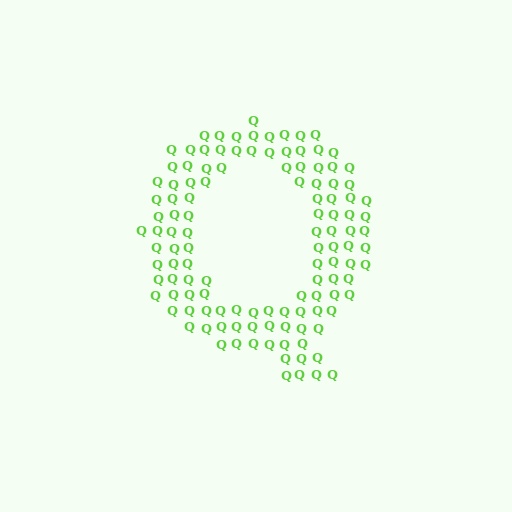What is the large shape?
The large shape is the letter Q.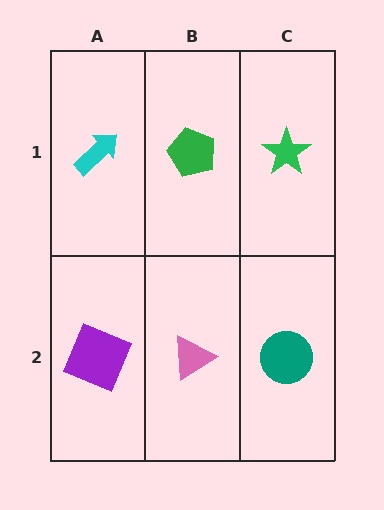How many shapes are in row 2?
3 shapes.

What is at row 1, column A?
A cyan arrow.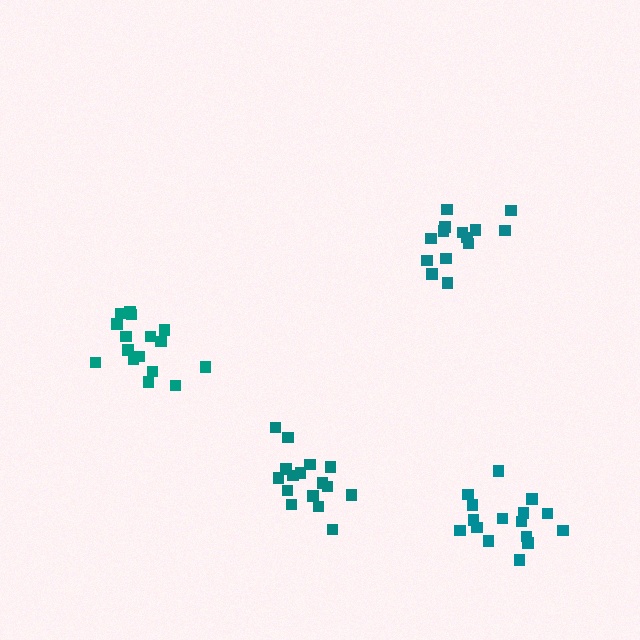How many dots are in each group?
Group 1: 16 dots, Group 2: 14 dots, Group 3: 16 dots, Group 4: 16 dots (62 total).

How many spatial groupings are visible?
There are 4 spatial groupings.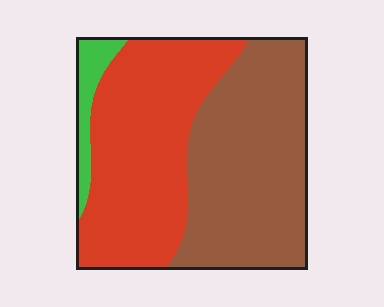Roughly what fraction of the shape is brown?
Brown covers 48% of the shape.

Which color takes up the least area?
Green, at roughly 5%.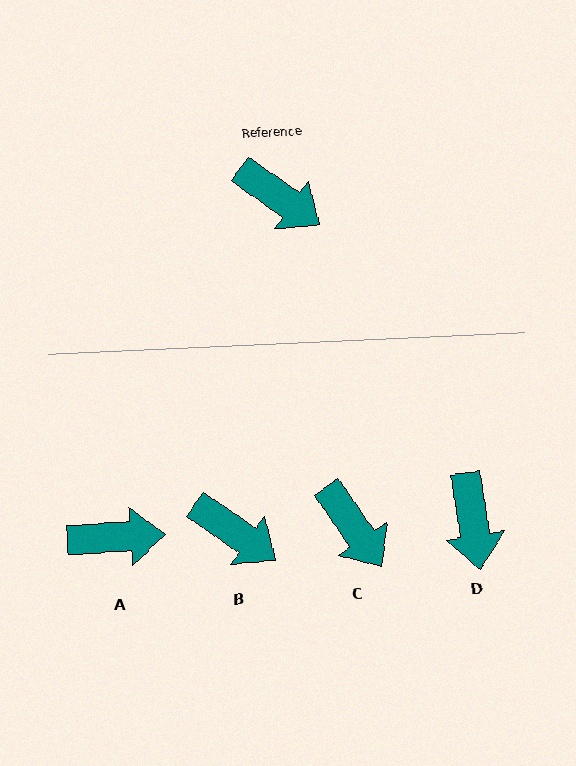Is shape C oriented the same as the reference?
No, it is off by about 20 degrees.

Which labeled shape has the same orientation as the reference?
B.